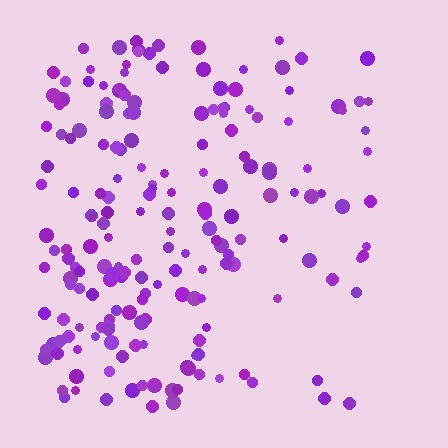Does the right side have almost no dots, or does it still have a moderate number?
Still a moderate number, just noticeably fewer than the left.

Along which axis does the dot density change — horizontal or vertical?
Horizontal.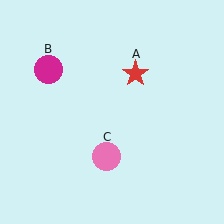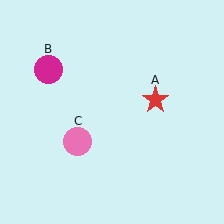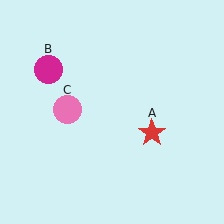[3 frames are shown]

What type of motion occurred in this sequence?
The red star (object A), pink circle (object C) rotated clockwise around the center of the scene.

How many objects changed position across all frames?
2 objects changed position: red star (object A), pink circle (object C).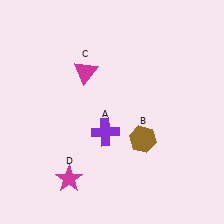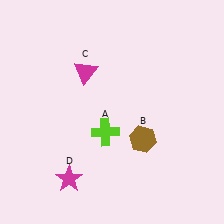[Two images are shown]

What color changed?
The cross (A) changed from purple in Image 1 to lime in Image 2.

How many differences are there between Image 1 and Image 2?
There is 1 difference between the two images.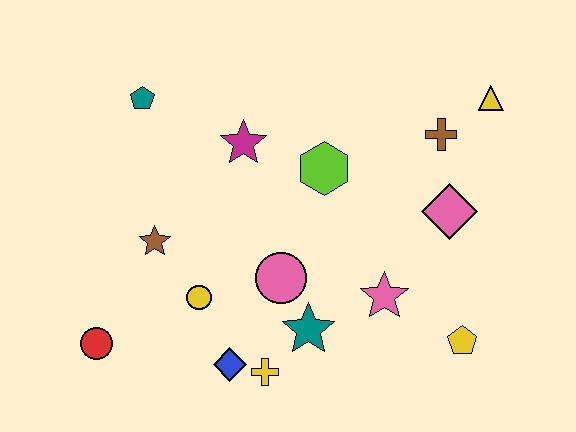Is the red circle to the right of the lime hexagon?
No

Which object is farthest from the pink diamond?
The red circle is farthest from the pink diamond.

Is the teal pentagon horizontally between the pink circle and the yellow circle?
No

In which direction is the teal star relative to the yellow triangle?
The teal star is below the yellow triangle.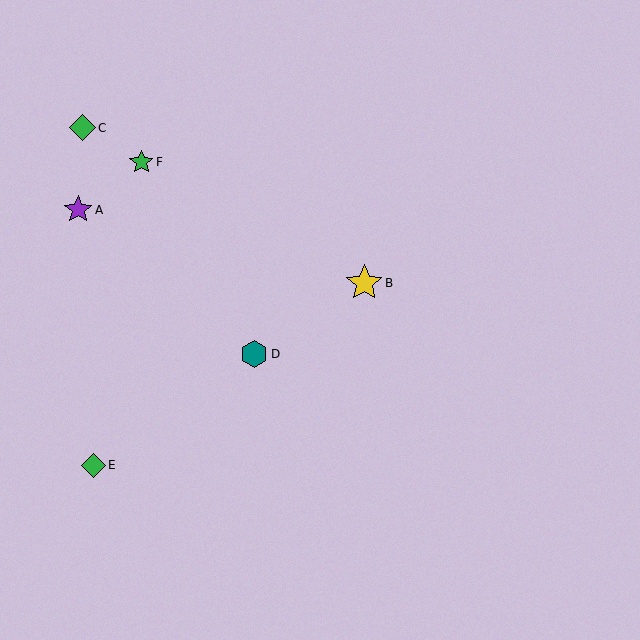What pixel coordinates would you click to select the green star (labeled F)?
Click at (141, 162) to select the green star F.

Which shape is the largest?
The yellow star (labeled B) is the largest.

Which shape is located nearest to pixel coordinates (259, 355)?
The teal hexagon (labeled D) at (254, 354) is nearest to that location.